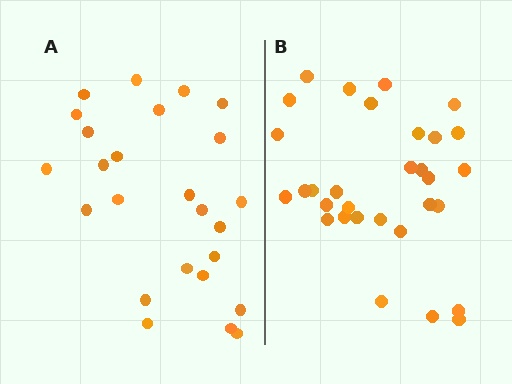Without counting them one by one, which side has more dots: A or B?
Region B (the right region) has more dots.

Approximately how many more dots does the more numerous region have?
Region B has about 6 more dots than region A.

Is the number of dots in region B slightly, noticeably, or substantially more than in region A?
Region B has only slightly more — the two regions are fairly close. The ratio is roughly 1.2 to 1.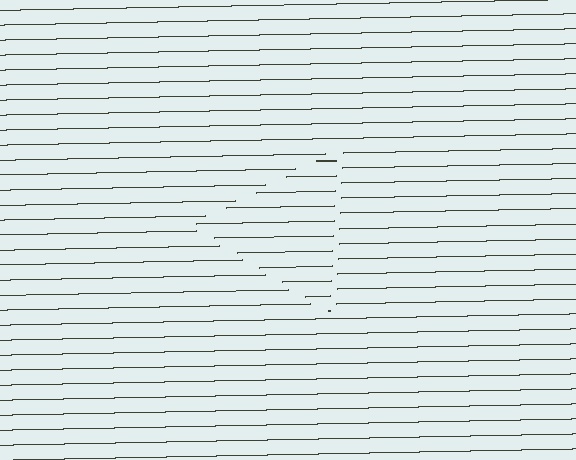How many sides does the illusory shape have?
3 sides — the line-ends trace a triangle.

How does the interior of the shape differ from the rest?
The interior of the shape contains the same grating, shifted by half a period — the contour is defined by the phase discontinuity where line-ends from the inner and outer gratings abut.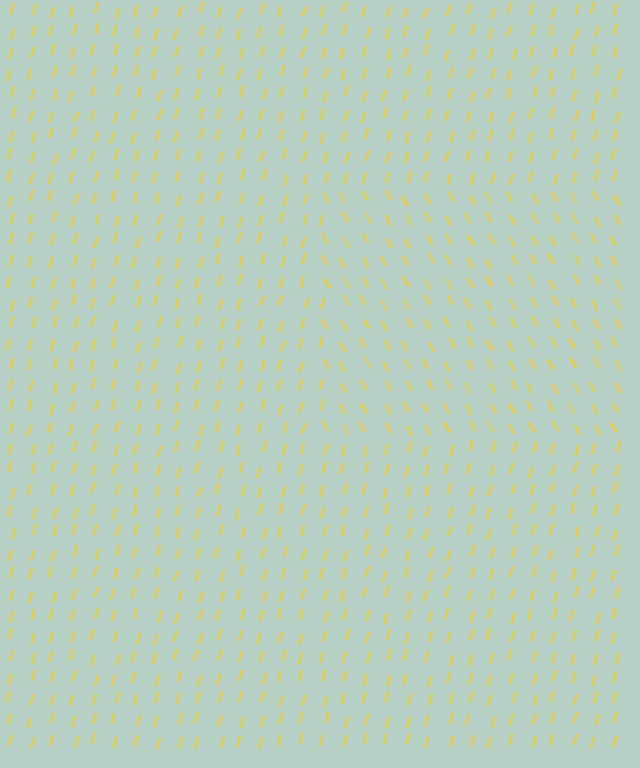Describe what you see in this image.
The image is filled with small yellow line segments. A rectangle region in the image has lines oriented differently from the surrounding lines, creating a visible texture boundary.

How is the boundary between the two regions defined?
The boundary is defined purely by a change in line orientation (approximately 45 degrees difference). All lines are the same color and thickness.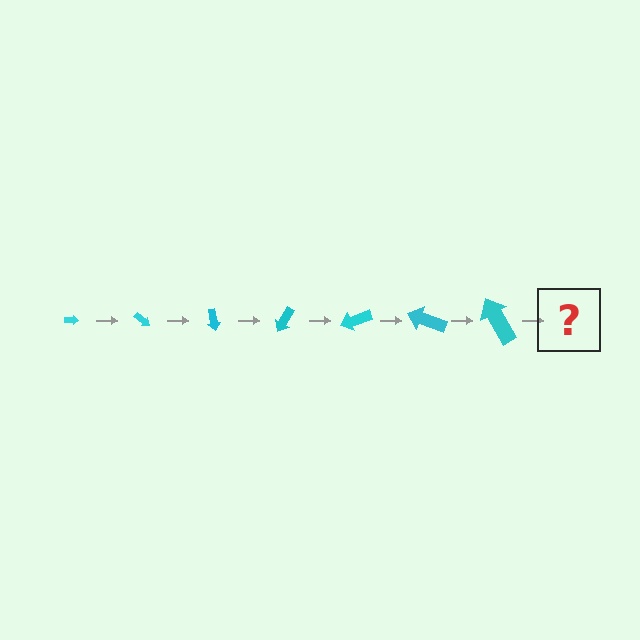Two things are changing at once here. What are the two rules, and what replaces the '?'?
The two rules are that the arrow grows larger each step and it rotates 40 degrees each step. The '?' should be an arrow, larger than the previous one and rotated 280 degrees from the start.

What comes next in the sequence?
The next element should be an arrow, larger than the previous one and rotated 280 degrees from the start.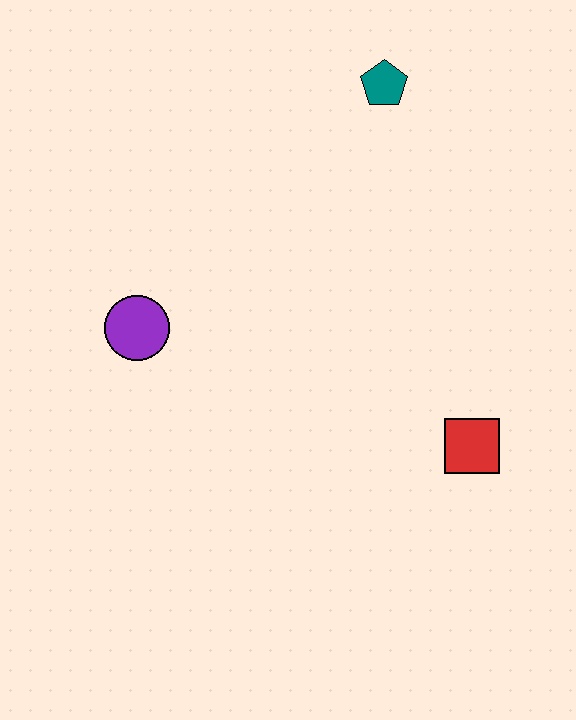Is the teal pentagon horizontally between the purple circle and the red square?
Yes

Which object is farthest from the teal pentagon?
The red square is farthest from the teal pentagon.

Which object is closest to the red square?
The purple circle is closest to the red square.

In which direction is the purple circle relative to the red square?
The purple circle is to the left of the red square.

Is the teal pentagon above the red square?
Yes